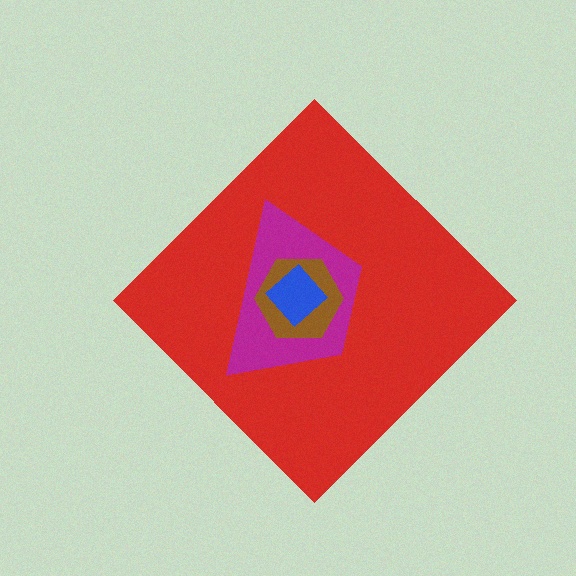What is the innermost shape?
The blue diamond.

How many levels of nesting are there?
4.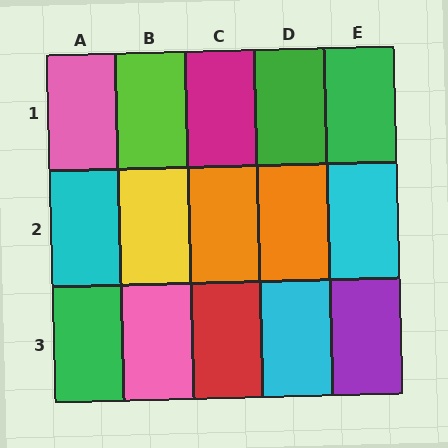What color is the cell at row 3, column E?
Purple.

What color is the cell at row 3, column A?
Green.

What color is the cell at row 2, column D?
Orange.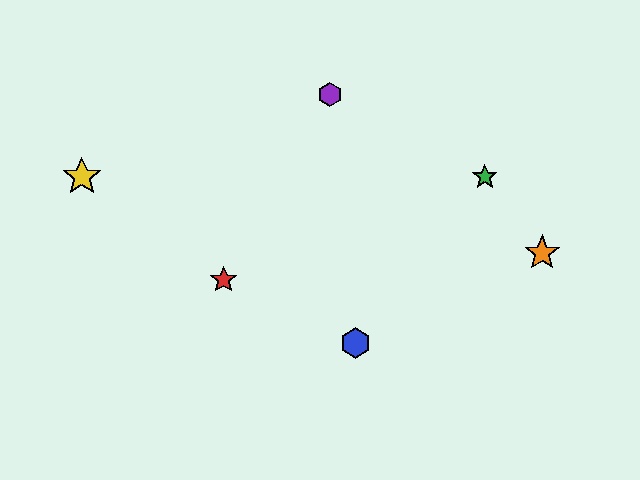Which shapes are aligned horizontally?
The green star, the yellow star are aligned horizontally.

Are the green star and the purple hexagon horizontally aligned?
No, the green star is at y≈177 and the purple hexagon is at y≈94.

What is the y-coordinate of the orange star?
The orange star is at y≈253.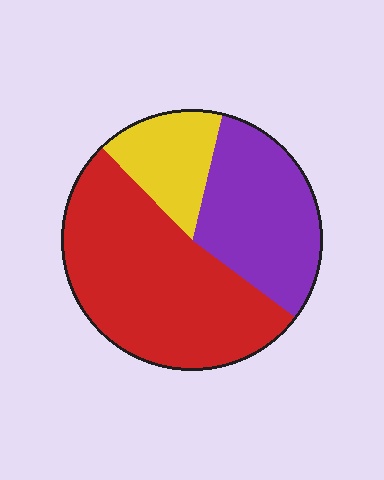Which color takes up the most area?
Red, at roughly 50%.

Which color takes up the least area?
Yellow, at roughly 15%.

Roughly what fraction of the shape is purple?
Purple covers 31% of the shape.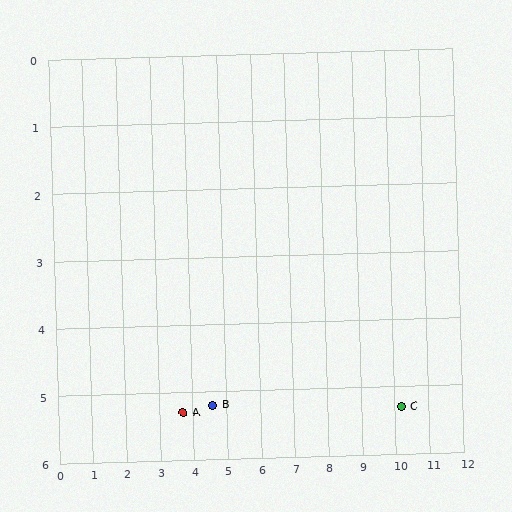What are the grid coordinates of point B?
Point B is at approximately (4.6, 5.2).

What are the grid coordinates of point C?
Point C is at approximately (10.2, 5.3).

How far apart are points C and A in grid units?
Points C and A are about 6.5 grid units apart.